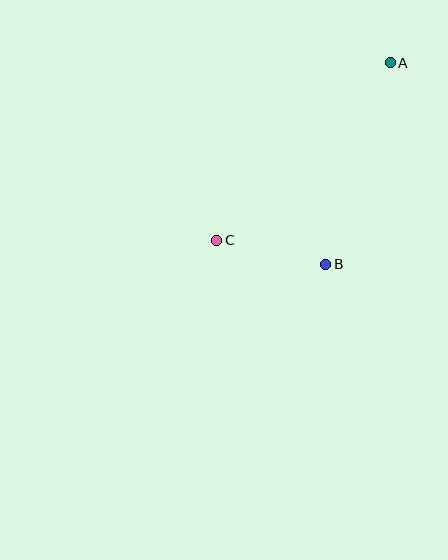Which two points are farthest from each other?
Points A and C are farthest from each other.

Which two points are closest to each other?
Points B and C are closest to each other.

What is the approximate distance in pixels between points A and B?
The distance between A and B is approximately 211 pixels.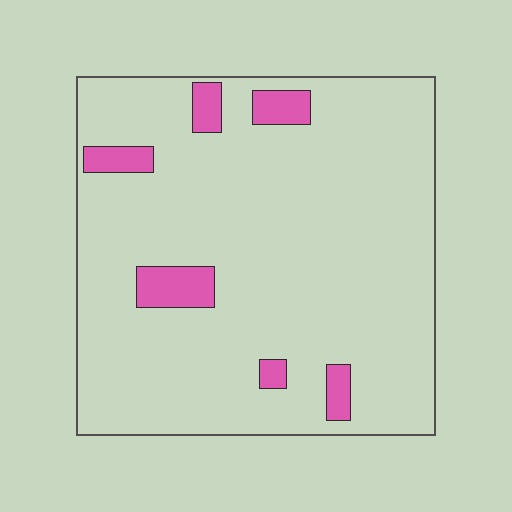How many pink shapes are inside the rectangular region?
6.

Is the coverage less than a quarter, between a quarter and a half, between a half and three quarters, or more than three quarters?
Less than a quarter.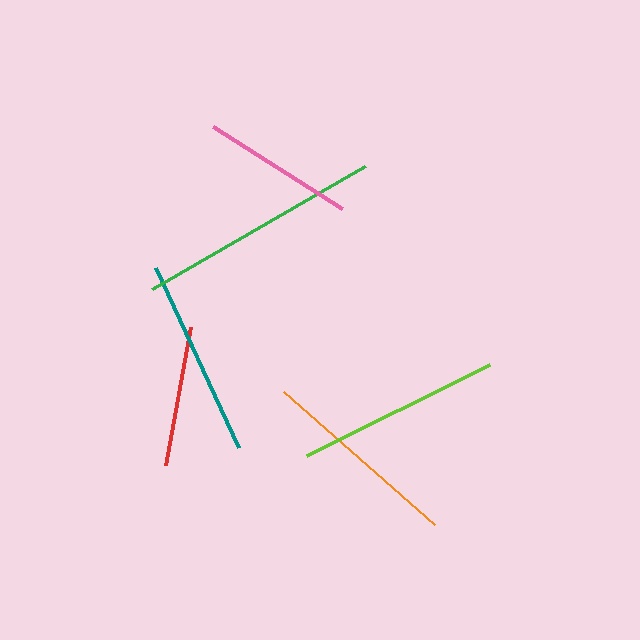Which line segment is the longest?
The green line is the longest at approximately 247 pixels.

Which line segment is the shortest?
The red line is the shortest at approximately 140 pixels.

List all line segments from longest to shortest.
From longest to shortest: green, lime, orange, teal, pink, red.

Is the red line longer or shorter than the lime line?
The lime line is longer than the red line.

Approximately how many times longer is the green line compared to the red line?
The green line is approximately 1.8 times the length of the red line.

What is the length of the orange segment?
The orange segment is approximately 202 pixels long.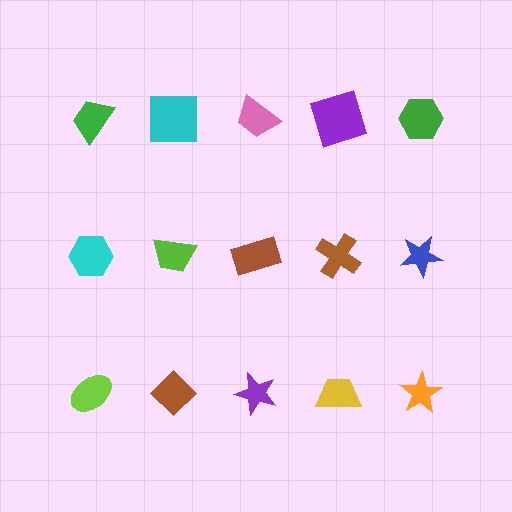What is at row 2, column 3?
A brown rectangle.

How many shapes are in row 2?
5 shapes.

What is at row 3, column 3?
A purple star.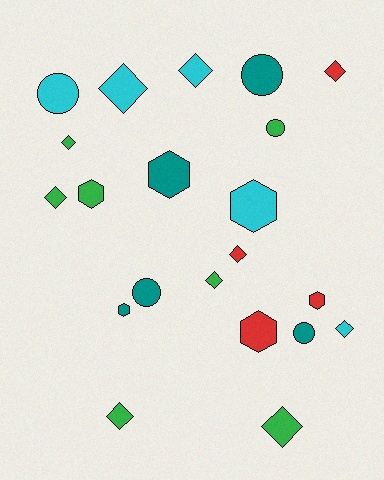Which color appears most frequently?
Green, with 7 objects.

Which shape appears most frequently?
Diamond, with 10 objects.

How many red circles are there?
There are no red circles.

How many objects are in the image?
There are 21 objects.